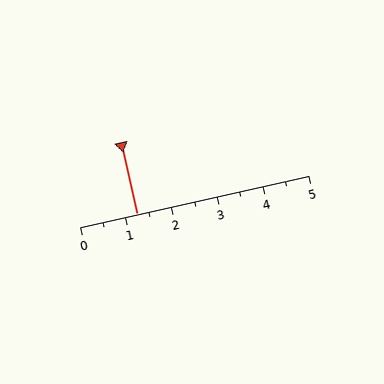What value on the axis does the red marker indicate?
The marker indicates approximately 1.2.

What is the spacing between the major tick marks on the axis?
The major ticks are spaced 1 apart.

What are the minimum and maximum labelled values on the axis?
The axis runs from 0 to 5.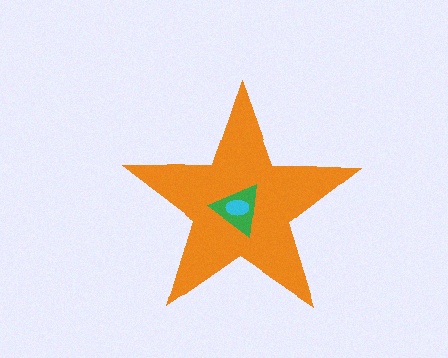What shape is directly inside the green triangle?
The cyan ellipse.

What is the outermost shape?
The orange star.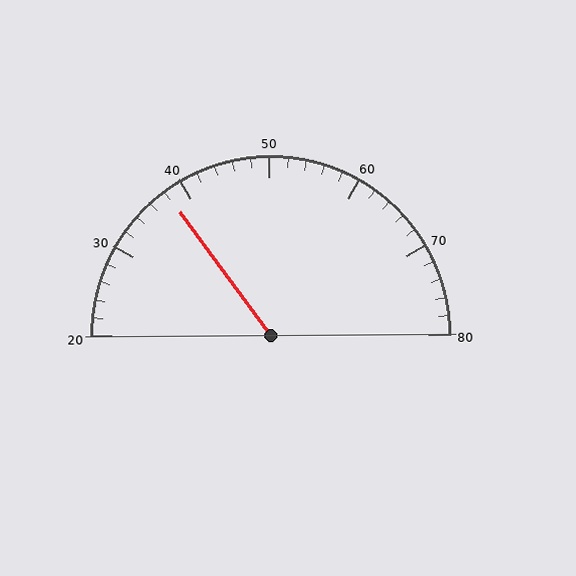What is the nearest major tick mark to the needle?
The nearest major tick mark is 40.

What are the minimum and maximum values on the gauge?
The gauge ranges from 20 to 80.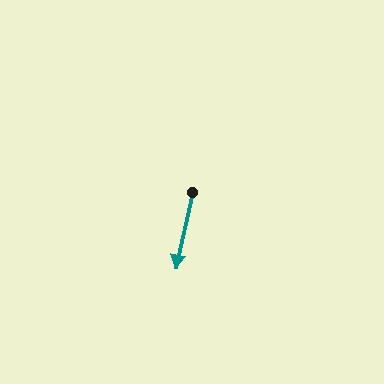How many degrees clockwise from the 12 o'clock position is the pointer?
Approximately 192 degrees.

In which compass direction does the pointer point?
South.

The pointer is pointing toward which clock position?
Roughly 6 o'clock.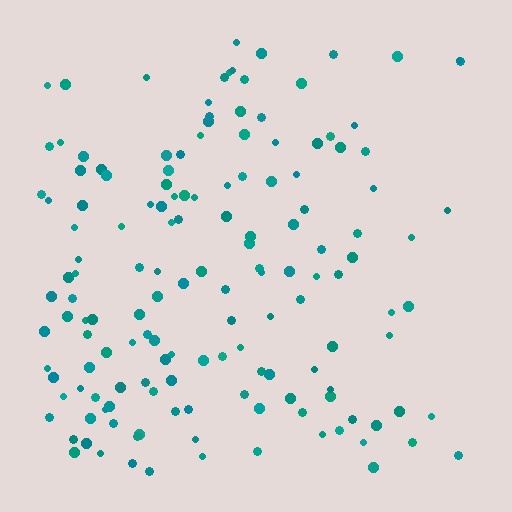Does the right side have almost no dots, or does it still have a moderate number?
Still a moderate number, just noticeably fewer than the left.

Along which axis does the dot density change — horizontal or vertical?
Horizontal.